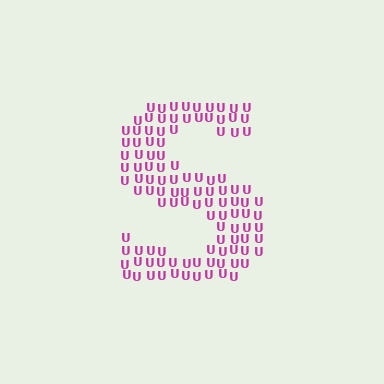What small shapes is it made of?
It is made of small letter U's.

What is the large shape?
The large shape is the letter S.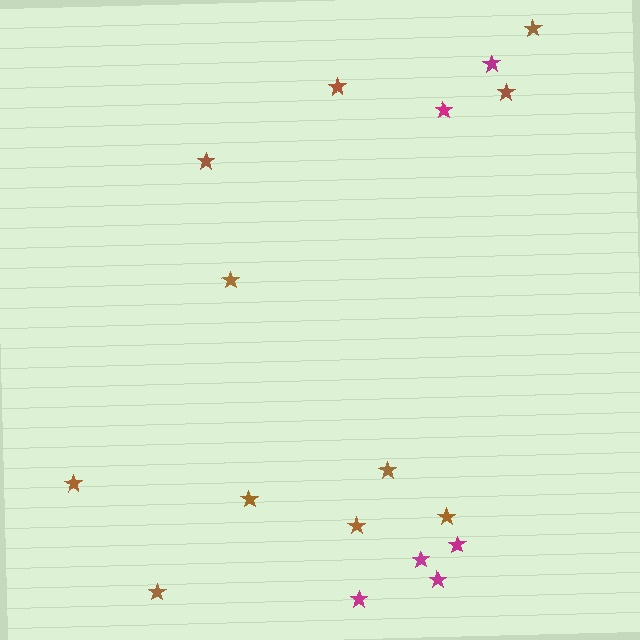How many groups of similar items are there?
There are 2 groups: one group of brown stars (11) and one group of magenta stars (6).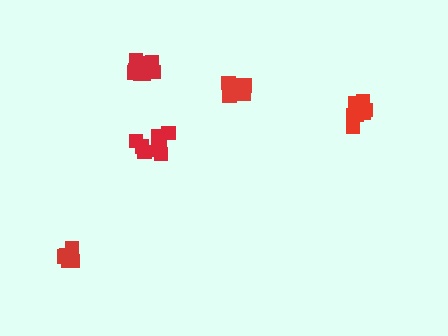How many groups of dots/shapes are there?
There are 5 groups.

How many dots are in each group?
Group 1: 9 dots, Group 2: 10 dots, Group 3: 8 dots, Group 4: 9 dots, Group 5: 7 dots (43 total).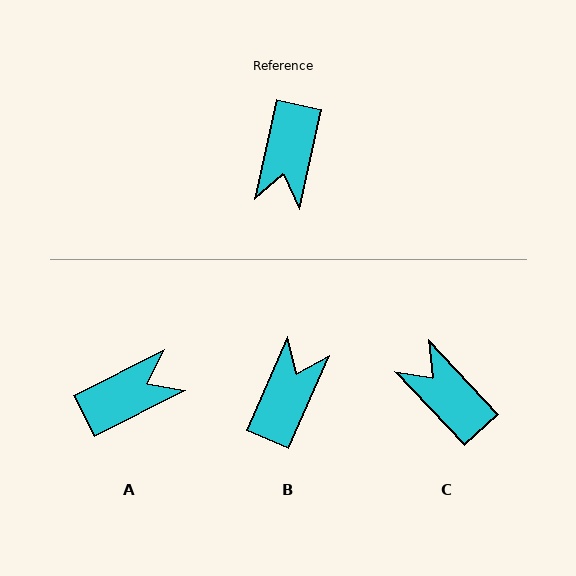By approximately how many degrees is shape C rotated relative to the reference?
Approximately 124 degrees clockwise.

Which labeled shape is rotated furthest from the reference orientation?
B, about 169 degrees away.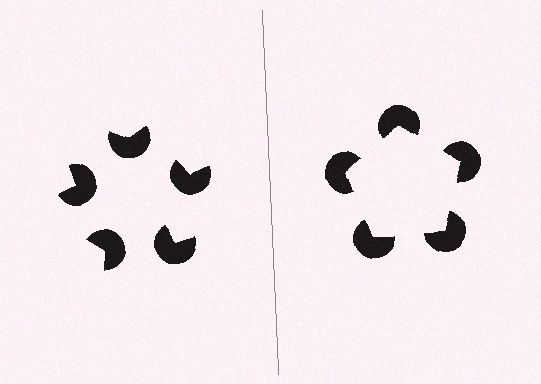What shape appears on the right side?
An illusory pentagon.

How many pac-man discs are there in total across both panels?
10 — 5 on each side.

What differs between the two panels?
The pac-man discs are positioned identically on both sides; only the wedge orientations differ. On the right they align to a pentagon; on the left they are misaligned.